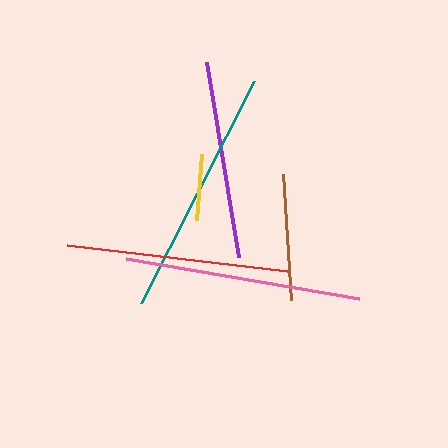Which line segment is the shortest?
The yellow line is the shortest at approximately 66 pixels.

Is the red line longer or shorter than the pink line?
The pink line is longer than the red line.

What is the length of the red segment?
The red segment is approximately 222 pixels long.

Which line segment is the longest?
The teal line is the longest at approximately 249 pixels.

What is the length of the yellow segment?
The yellow segment is approximately 66 pixels long.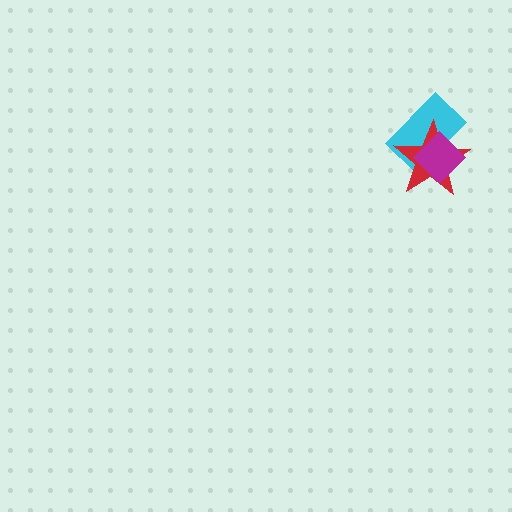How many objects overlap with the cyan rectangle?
2 objects overlap with the cyan rectangle.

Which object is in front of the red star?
The magenta diamond is in front of the red star.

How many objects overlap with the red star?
2 objects overlap with the red star.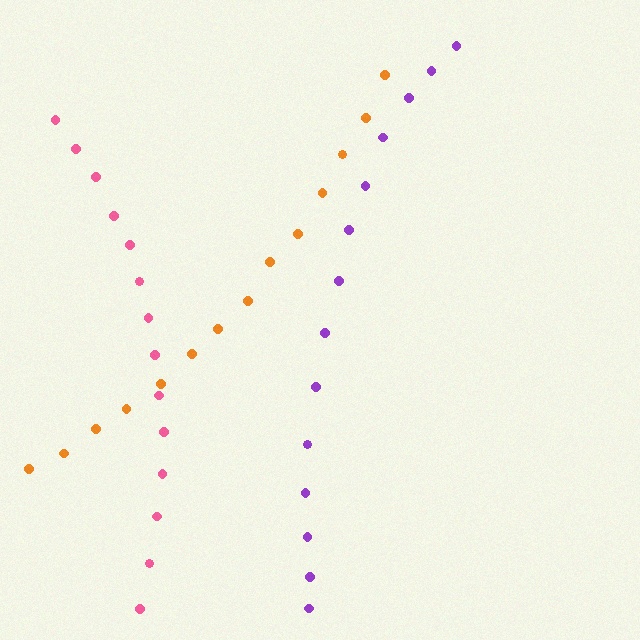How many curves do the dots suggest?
There are 3 distinct paths.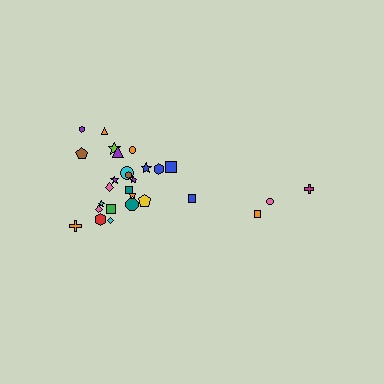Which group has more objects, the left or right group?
The left group.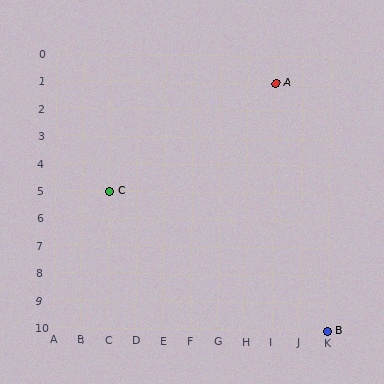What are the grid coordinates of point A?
Point A is at grid coordinates (I, 1).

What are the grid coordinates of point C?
Point C is at grid coordinates (C, 5).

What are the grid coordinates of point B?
Point B is at grid coordinates (K, 10).